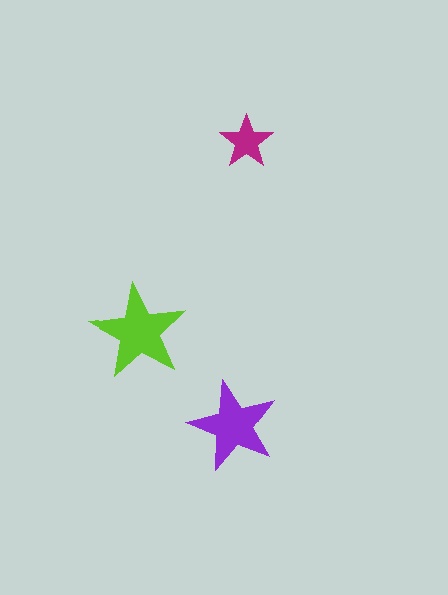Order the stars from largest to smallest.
the lime one, the purple one, the magenta one.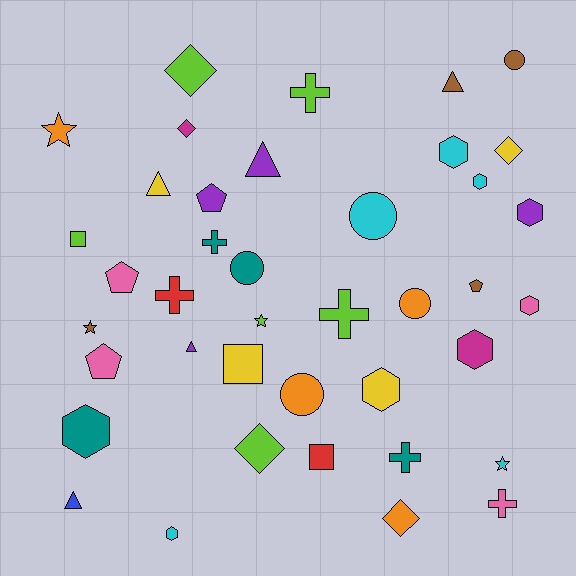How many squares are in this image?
There are 3 squares.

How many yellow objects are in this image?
There are 4 yellow objects.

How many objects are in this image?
There are 40 objects.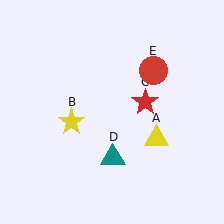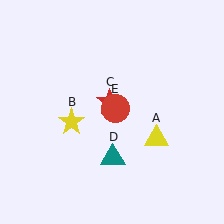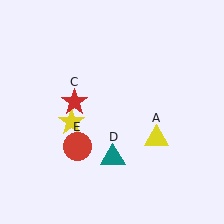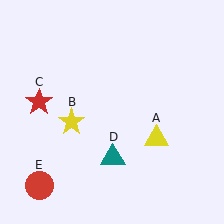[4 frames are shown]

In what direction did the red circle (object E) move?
The red circle (object E) moved down and to the left.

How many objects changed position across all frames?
2 objects changed position: red star (object C), red circle (object E).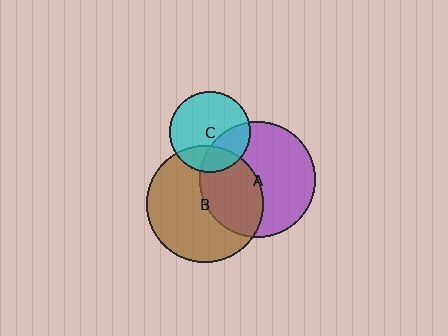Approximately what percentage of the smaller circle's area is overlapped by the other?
Approximately 25%.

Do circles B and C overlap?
Yes.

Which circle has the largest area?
Circle B (brown).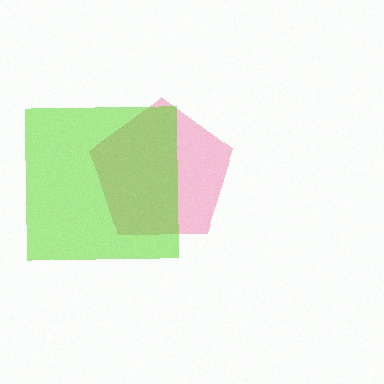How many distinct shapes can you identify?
There are 2 distinct shapes: a pink pentagon, a lime square.